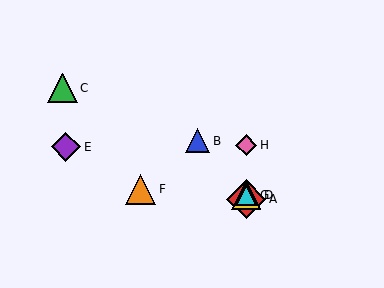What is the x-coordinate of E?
Object E is at x≈66.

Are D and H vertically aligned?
Yes, both are at x≈246.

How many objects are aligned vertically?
4 objects (A, D, G, H) are aligned vertically.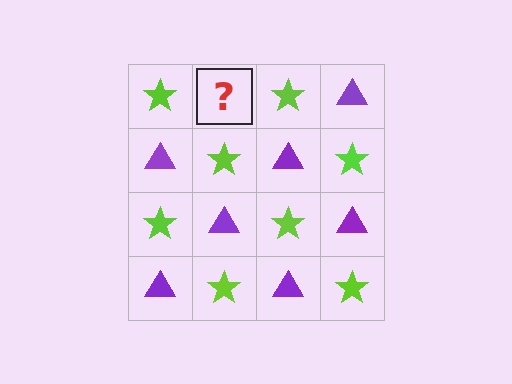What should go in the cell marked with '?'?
The missing cell should contain a purple triangle.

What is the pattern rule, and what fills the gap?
The rule is that it alternates lime star and purple triangle in a checkerboard pattern. The gap should be filled with a purple triangle.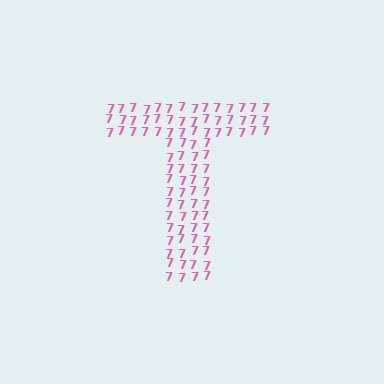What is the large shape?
The large shape is the letter T.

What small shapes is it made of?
It is made of small digit 7's.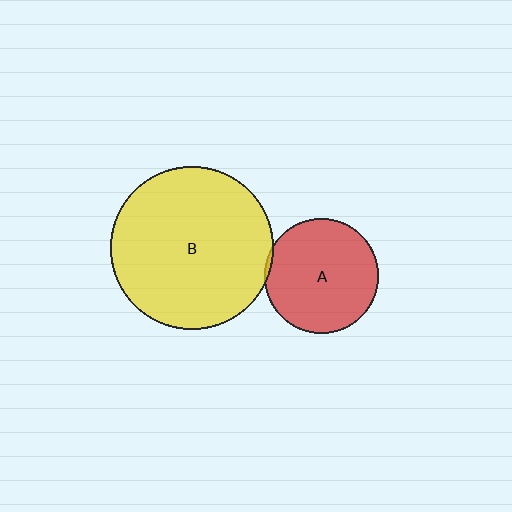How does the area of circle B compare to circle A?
Approximately 2.0 times.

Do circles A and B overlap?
Yes.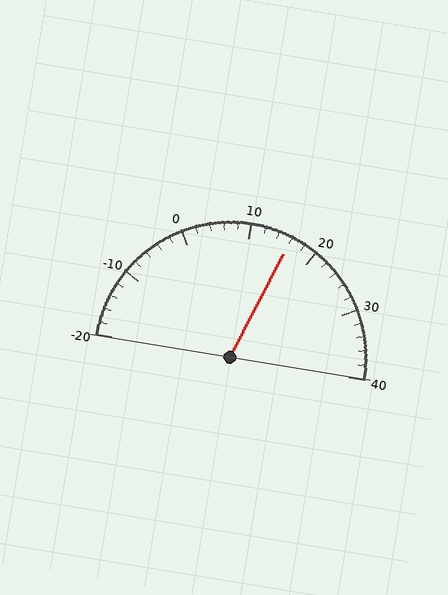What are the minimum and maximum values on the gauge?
The gauge ranges from -20 to 40.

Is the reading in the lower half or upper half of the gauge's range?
The reading is in the upper half of the range (-20 to 40).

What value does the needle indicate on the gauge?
The needle indicates approximately 16.